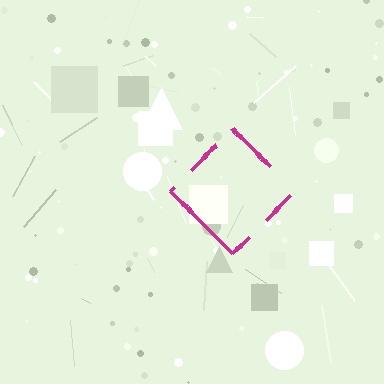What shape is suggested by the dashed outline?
The dashed outline suggests a diamond.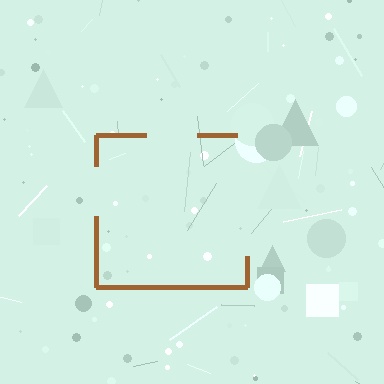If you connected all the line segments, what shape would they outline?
They would outline a square.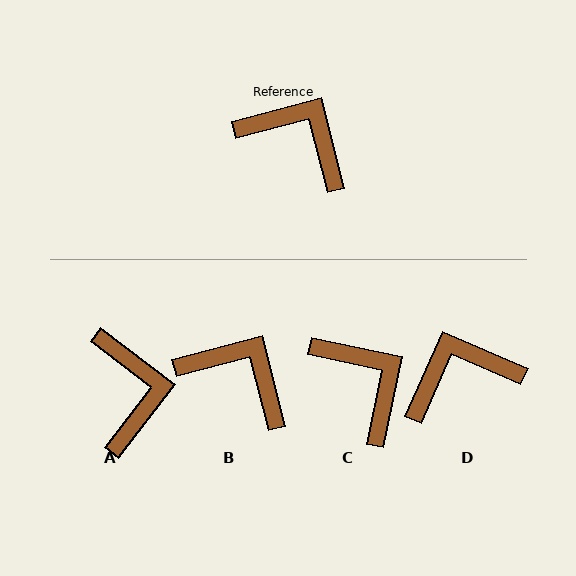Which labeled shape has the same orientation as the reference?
B.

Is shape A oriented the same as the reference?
No, it is off by about 52 degrees.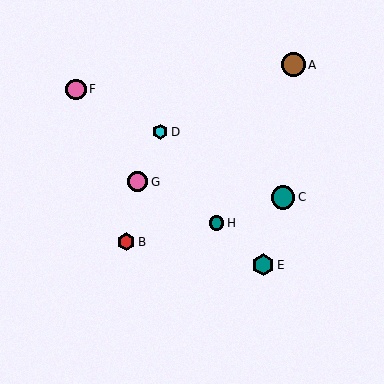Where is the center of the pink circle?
The center of the pink circle is at (138, 182).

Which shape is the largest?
The brown circle (labeled A) is the largest.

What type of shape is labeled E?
Shape E is a teal hexagon.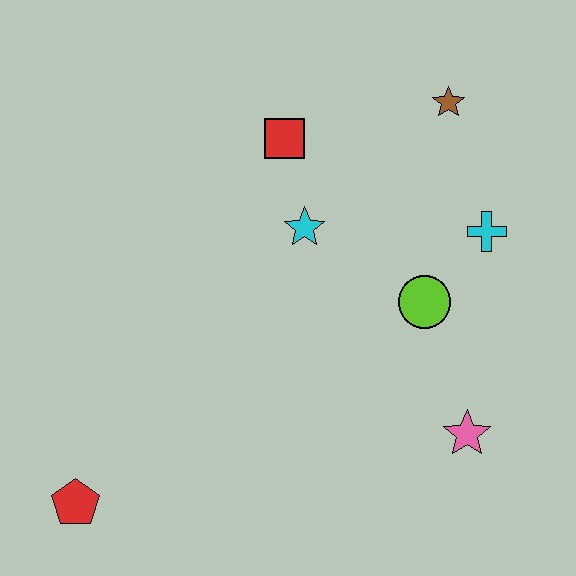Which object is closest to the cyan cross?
The lime circle is closest to the cyan cross.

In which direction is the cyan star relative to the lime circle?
The cyan star is to the left of the lime circle.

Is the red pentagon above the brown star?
No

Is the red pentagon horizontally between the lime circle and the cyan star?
No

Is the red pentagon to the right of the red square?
No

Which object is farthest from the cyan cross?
The red pentagon is farthest from the cyan cross.